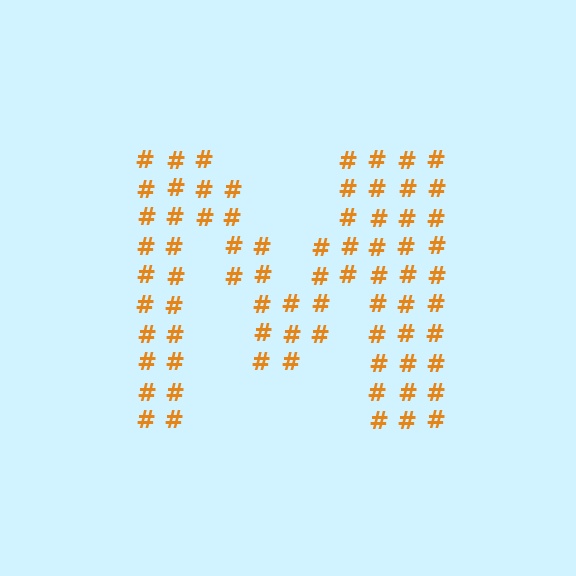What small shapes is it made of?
It is made of small hash symbols.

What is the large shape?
The large shape is the letter M.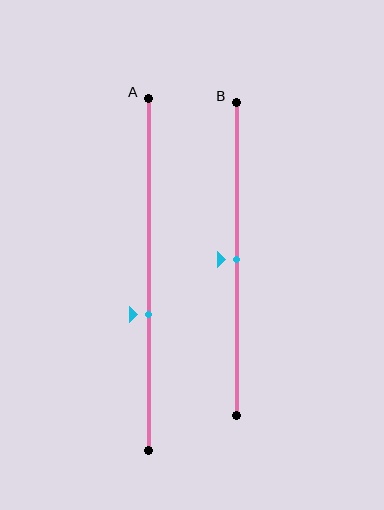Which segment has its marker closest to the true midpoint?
Segment B has its marker closest to the true midpoint.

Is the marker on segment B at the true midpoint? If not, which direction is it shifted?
Yes, the marker on segment B is at the true midpoint.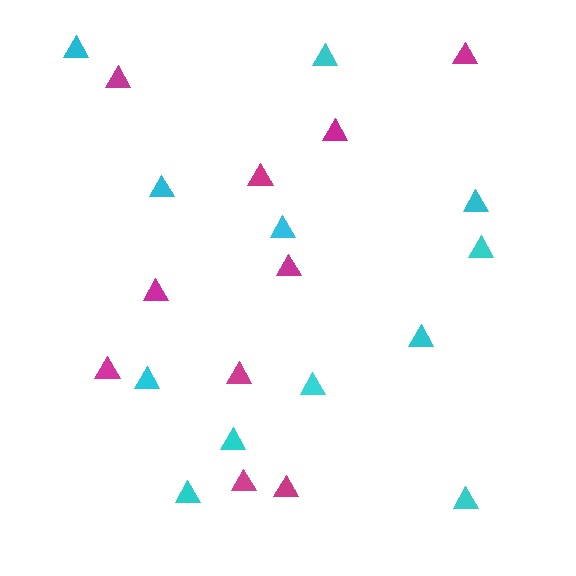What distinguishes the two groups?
There are 2 groups: one group of magenta triangles (10) and one group of cyan triangles (12).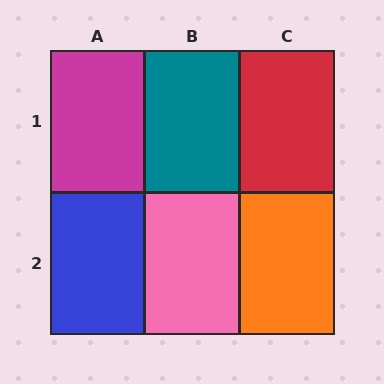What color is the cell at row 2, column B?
Pink.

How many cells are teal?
1 cell is teal.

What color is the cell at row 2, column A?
Blue.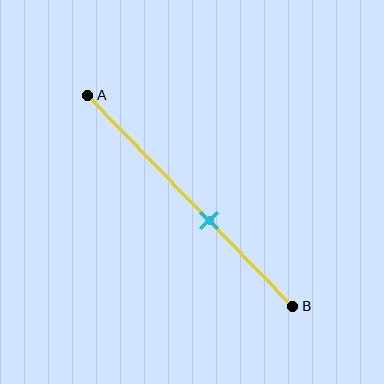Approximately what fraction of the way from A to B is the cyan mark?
The cyan mark is approximately 60% of the way from A to B.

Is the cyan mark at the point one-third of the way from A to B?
No, the mark is at about 60% from A, not at the 33% one-third point.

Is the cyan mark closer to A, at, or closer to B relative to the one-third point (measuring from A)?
The cyan mark is closer to point B than the one-third point of segment AB.